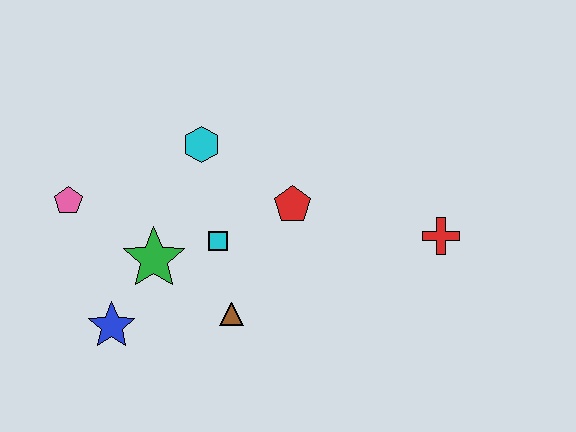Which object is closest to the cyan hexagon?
The cyan square is closest to the cyan hexagon.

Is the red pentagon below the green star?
No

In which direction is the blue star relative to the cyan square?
The blue star is to the left of the cyan square.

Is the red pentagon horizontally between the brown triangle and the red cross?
Yes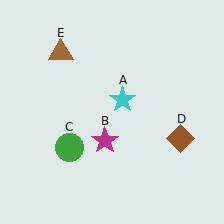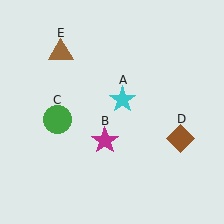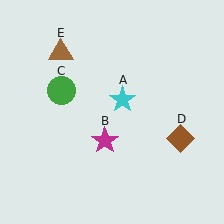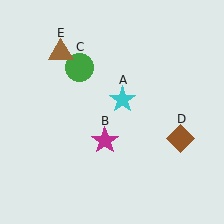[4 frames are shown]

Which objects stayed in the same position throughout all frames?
Cyan star (object A) and magenta star (object B) and brown diamond (object D) and brown triangle (object E) remained stationary.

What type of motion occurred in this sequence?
The green circle (object C) rotated clockwise around the center of the scene.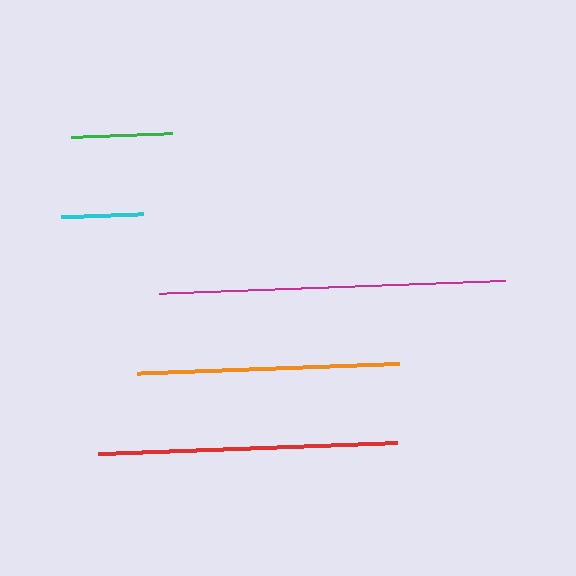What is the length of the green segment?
The green segment is approximately 101 pixels long.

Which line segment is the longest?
The magenta line is the longest at approximately 346 pixels.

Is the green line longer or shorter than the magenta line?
The magenta line is longer than the green line.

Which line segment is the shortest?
The cyan line is the shortest at approximately 82 pixels.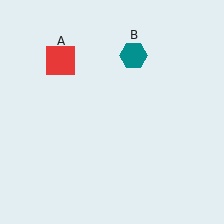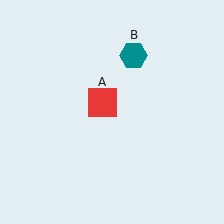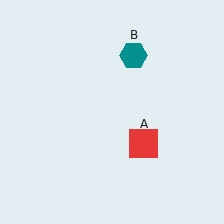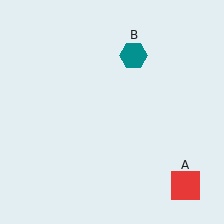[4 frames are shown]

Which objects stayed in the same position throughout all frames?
Teal hexagon (object B) remained stationary.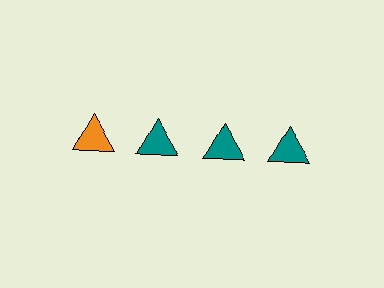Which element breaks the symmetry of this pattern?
The orange triangle in the top row, leftmost column breaks the symmetry. All other shapes are teal triangles.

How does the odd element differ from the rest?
It has a different color: orange instead of teal.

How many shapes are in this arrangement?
There are 4 shapes arranged in a grid pattern.